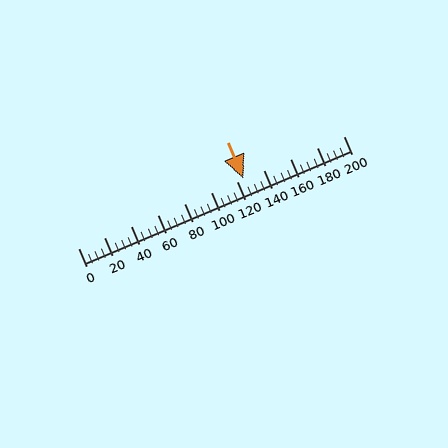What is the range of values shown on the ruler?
The ruler shows values from 0 to 200.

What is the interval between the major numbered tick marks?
The major tick marks are spaced 20 units apart.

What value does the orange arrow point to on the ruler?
The orange arrow points to approximately 125.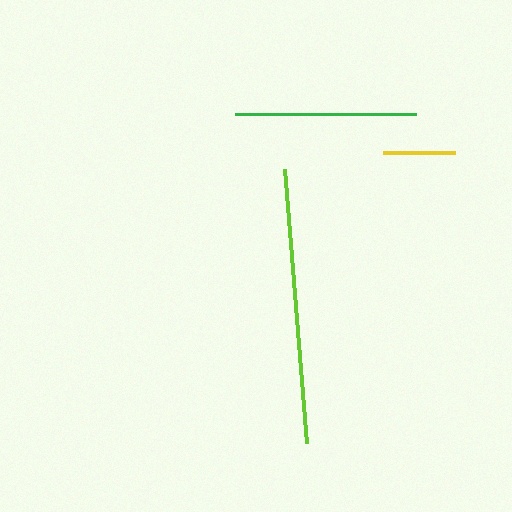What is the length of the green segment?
The green segment is approximately 181 pixels long.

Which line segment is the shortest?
The yellow line is the shortest at approximately 72 pixels.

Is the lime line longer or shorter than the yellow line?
The lime line is longer than the yellow line.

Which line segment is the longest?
The lime line is the longest at approximately 276 pixels.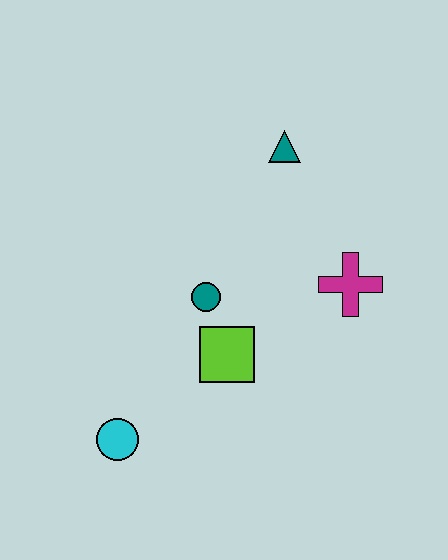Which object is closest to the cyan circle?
The lime square is closest to the cyan circle.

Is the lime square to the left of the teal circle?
No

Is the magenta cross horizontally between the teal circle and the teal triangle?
No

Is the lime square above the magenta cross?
No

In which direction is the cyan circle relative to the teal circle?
The cyan circle is below the teal circle.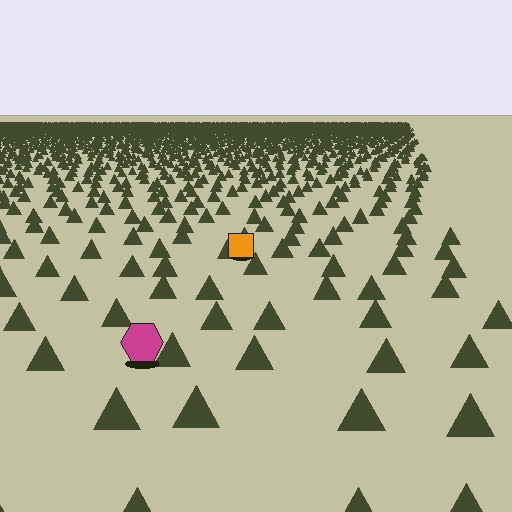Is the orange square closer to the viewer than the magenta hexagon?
No. The magenta hexagon is closer — you can tell from the texture gradient: the ground texture is coarser near it.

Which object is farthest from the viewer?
The orange square is farthest from the viewer. It appears smaller and the ground texture around it is denser.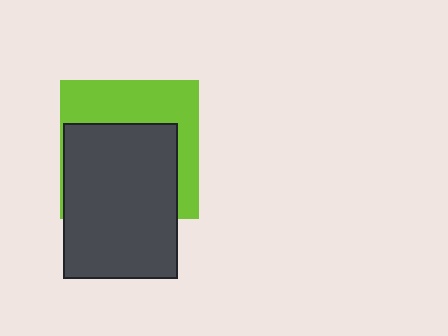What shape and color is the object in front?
The object in front is a dark gray rectangle.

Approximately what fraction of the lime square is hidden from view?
Roughly 56% of the lime square is hidden behind the dark gray rectangle.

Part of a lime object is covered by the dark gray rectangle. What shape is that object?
It is a square.